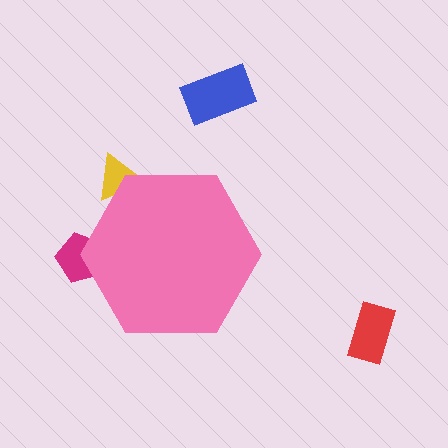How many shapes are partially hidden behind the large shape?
2 shapes are partially hidden.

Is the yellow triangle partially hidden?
Yes, the yellow triangle is partially hidden behind the pink hexagon.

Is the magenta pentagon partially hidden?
Yes, the magenta pentagon is partially hidden behind the pink hexagon.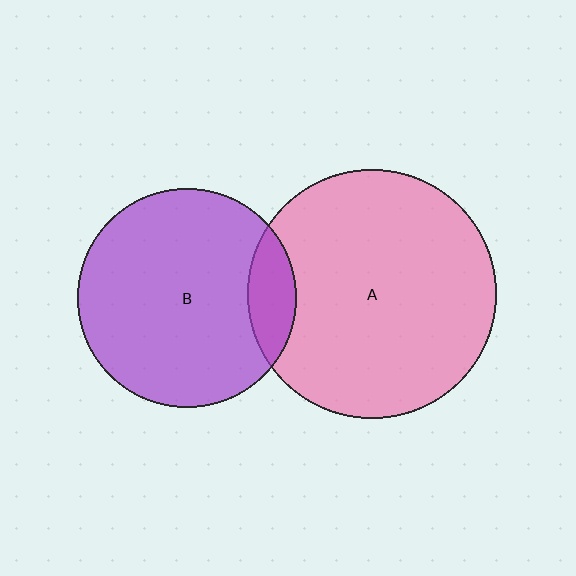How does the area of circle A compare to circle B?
Approximately 1.3 times.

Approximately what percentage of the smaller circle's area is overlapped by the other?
Approximately 15%.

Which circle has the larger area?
Circle A (pink).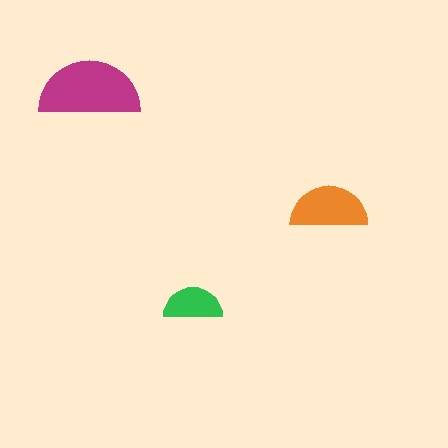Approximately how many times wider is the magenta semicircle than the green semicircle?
About 1.5 times wider.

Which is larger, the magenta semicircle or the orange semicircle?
The magenta one.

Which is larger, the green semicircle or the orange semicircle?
The orange one.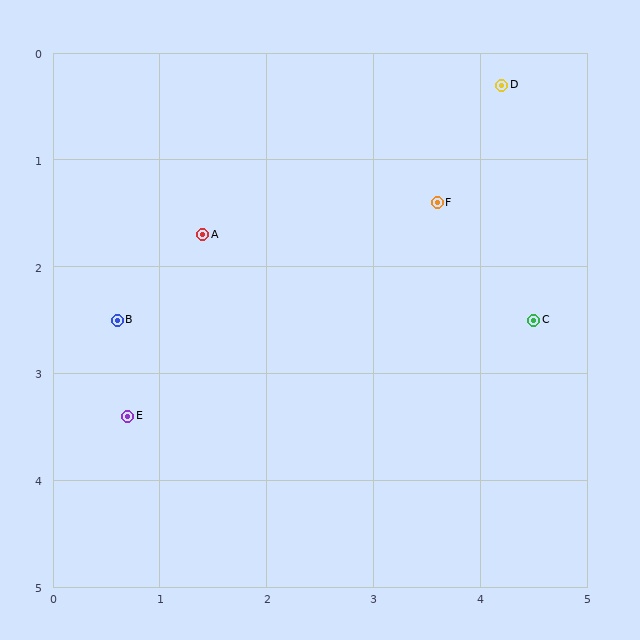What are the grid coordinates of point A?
Point A is at approximately (1.4, 1.7).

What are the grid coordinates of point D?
Point D is at approximately (4.2, 0.3).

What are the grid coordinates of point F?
Point F is at approximately (3.6, 1.4).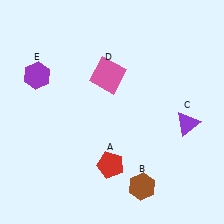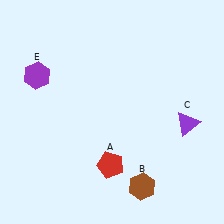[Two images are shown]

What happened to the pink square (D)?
The pink square (D) was removed in Image 2. It was in the top-left area of Image 1.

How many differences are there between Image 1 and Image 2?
There is 1 difference between the two images.